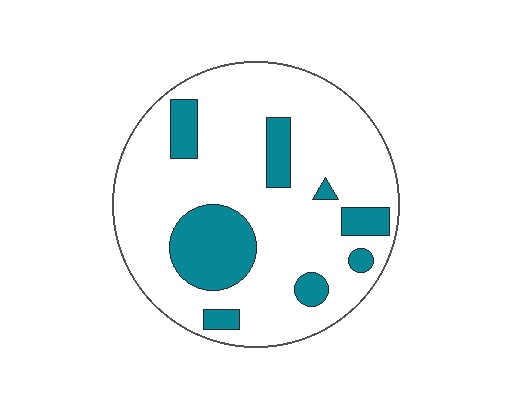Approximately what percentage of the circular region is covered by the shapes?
Approximately 20%.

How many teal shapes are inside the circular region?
8.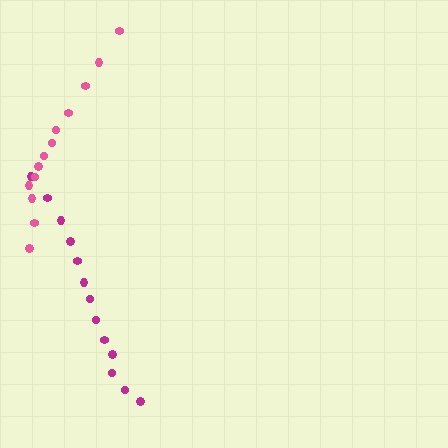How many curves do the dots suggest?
There are 2 distinct paths.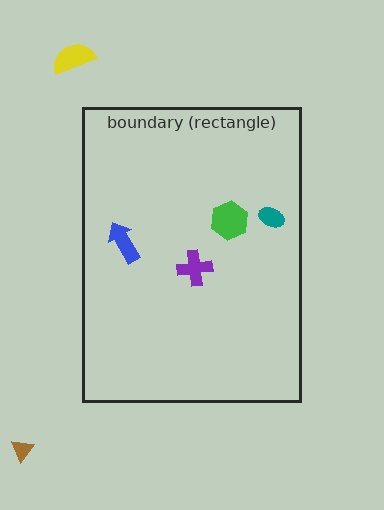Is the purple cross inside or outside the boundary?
Inside.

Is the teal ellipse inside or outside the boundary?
Inside.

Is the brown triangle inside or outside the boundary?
Outside.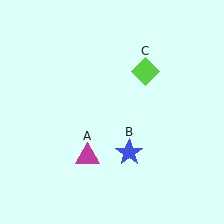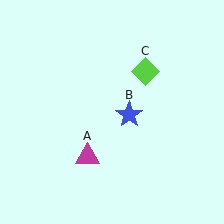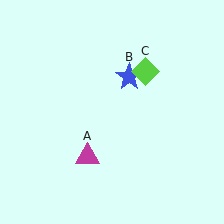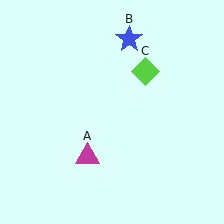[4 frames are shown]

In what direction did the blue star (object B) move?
The blue star (object B) moved up.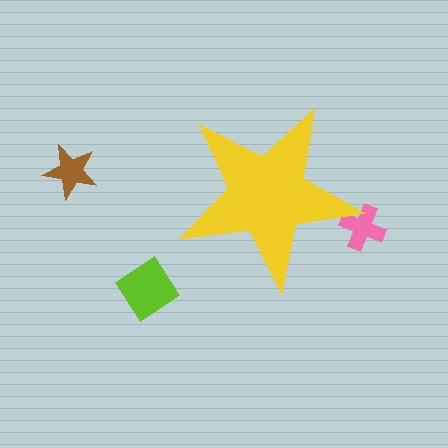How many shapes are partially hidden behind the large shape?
1 shape is partially hidden.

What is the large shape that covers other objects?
A yellow star.